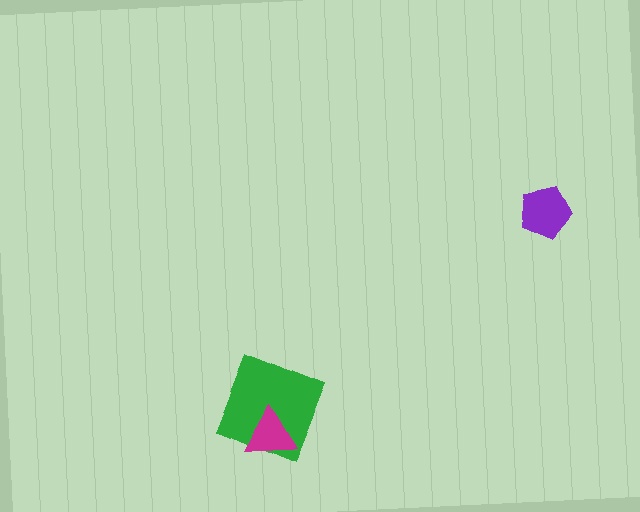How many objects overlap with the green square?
1 object overlaps with the green square.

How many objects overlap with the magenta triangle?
1 object overlaps with the magenta triangle.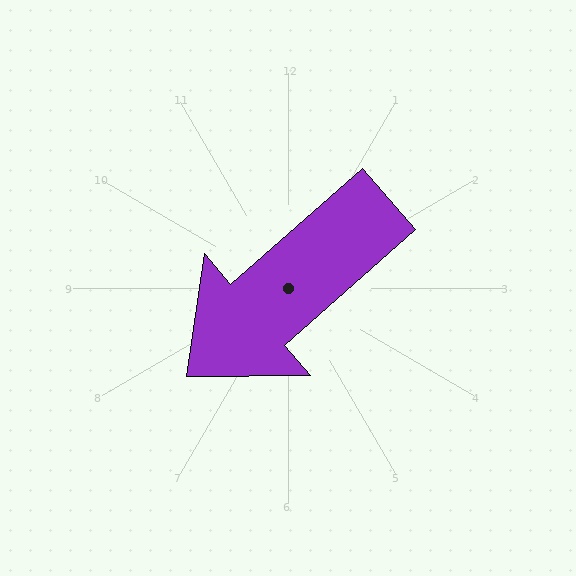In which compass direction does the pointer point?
Southwest.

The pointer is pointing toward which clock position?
Roughly 8 o'clock.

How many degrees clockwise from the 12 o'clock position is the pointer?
Approximately 229 degrees.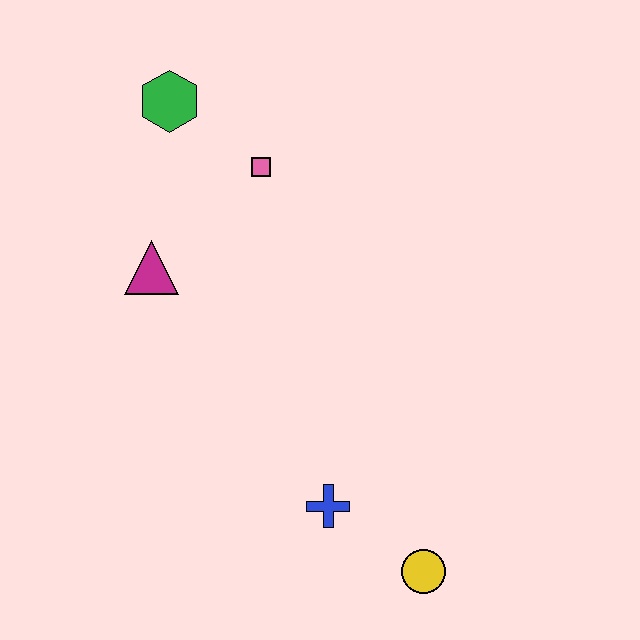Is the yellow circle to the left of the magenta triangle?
No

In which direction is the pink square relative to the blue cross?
The pink square is above the blue cross.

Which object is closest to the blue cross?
The yellow circle is closest to the blue cross.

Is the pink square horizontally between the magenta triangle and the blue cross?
Yes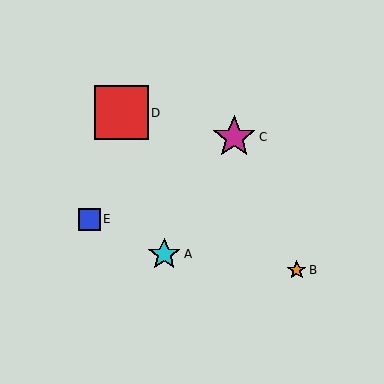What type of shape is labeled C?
Shape C is a magenta star.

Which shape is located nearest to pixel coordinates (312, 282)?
The orange star (labeled B) at (297, 270) is nearest to that location.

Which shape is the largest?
The red square (labeled D) is the largest.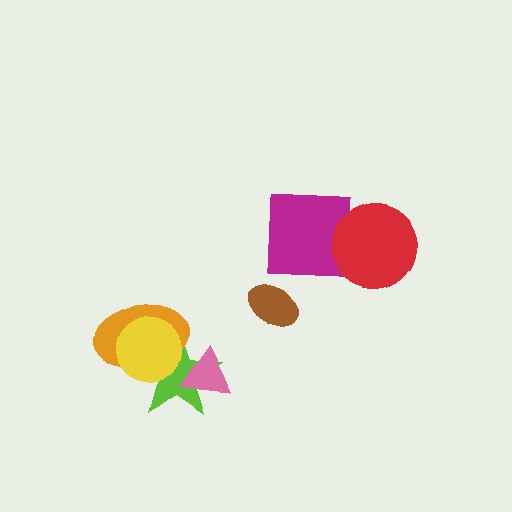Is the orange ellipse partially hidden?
Yes, it is partially covered by another shape.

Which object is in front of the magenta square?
The red circle is in front of the magenta square.